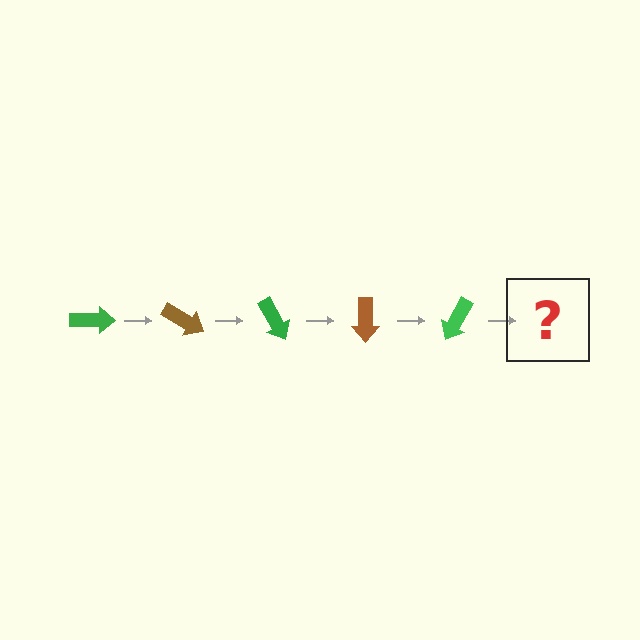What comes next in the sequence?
The next element should be a brown arrow, rotated 150 degrees from the start.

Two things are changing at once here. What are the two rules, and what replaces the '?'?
The two rules are that it rotates 30 degrees each step and the color cycles through green and brown. The '?' should be a brown arrow, rotated 150 degrees from the start.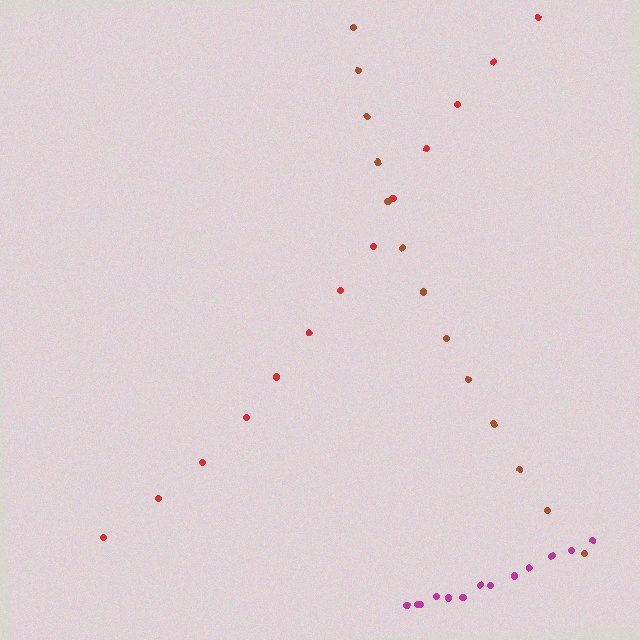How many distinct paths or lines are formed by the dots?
There are 3 distinct paths.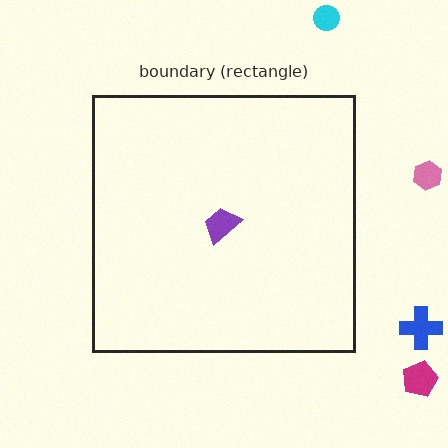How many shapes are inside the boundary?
1 inside, 4 outside.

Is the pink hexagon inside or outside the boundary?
Outside.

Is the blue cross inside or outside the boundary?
Outside.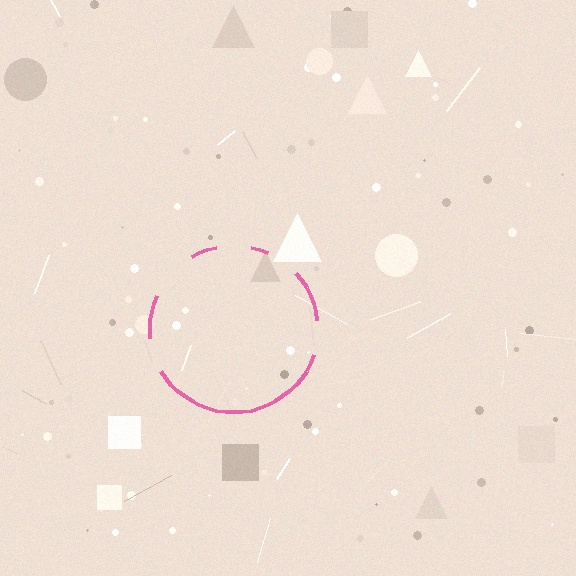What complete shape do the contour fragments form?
The contour fragments form a circle.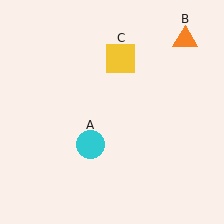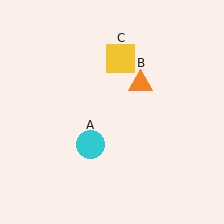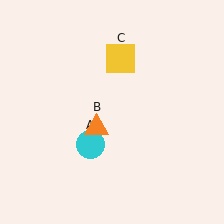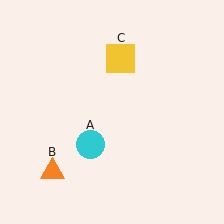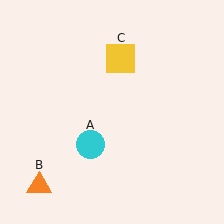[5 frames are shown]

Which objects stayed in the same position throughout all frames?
Cyan circle (object A) and yellow square (object C) remained stationary.